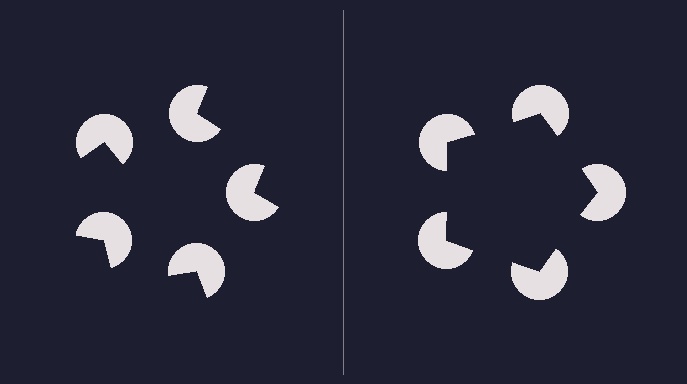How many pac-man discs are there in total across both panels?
10 — 5 on each side.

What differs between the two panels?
The pac-man discs are positioned identically on both sides; only the wedge orientations differ. On the right they align to a pentagon; on the left they are misaligned.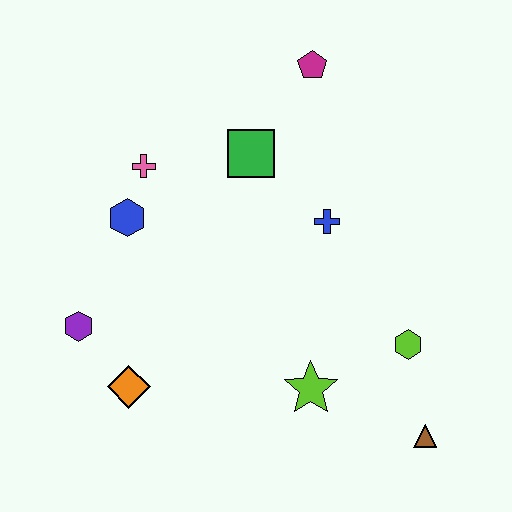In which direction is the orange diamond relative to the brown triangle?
The orange diamond is to the left of the brown triangle.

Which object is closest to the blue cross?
The green square is closest to the blue cross.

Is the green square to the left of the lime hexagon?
Yes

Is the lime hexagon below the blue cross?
Yes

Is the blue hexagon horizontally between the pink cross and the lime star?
No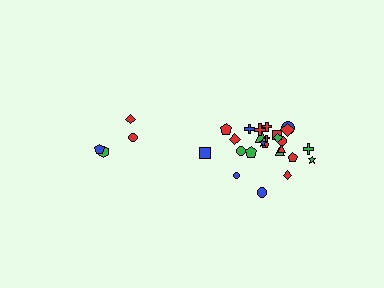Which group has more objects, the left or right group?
The right group.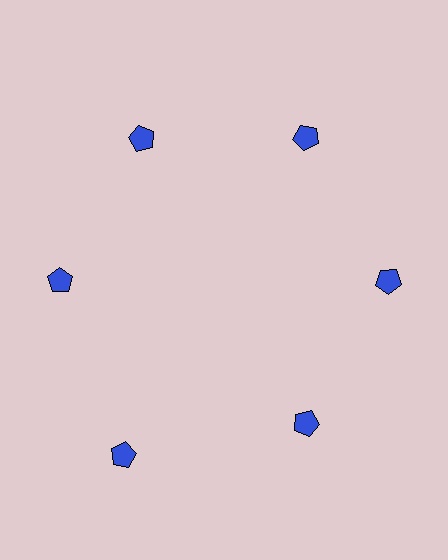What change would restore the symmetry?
The symmetry would be restored by moving it inward, back onto the ring so that all 6 pentagons sit at equal angles and equal distance from the center.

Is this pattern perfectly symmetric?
No. The 6 blue pentagons are arranged in a ring, but one element near the 7 o'clock position is pushed outward from the center, breaking the 6-fold rotational symmetry.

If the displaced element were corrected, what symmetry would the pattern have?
It would have 6-fold rotational symmetry — the pattern would map onto itself every 60 degrees.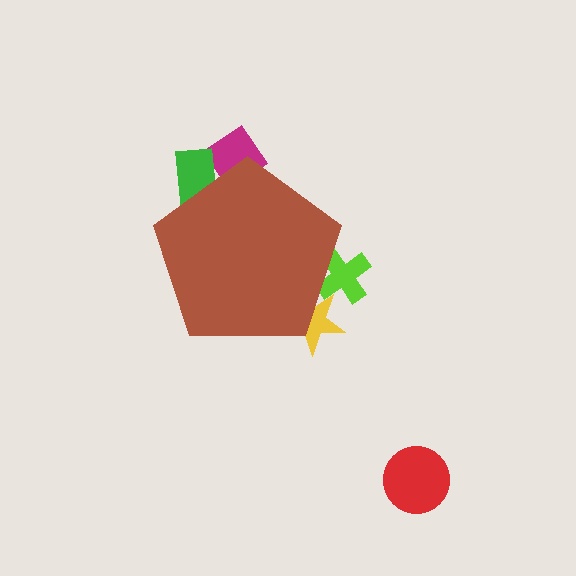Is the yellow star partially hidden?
Yes, the yellow star is partially hidden behind the brown pentagon.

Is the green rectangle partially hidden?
Yes, the green rectangle is partially hidden behind the brown pentagon.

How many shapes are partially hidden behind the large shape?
4 shapes are partially hidden.